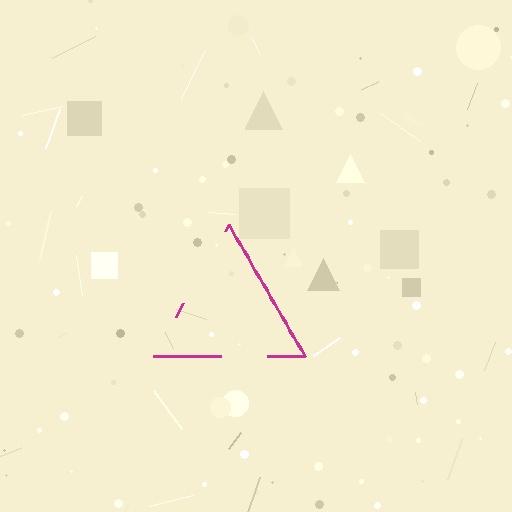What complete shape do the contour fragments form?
The contour fragments form a triangle.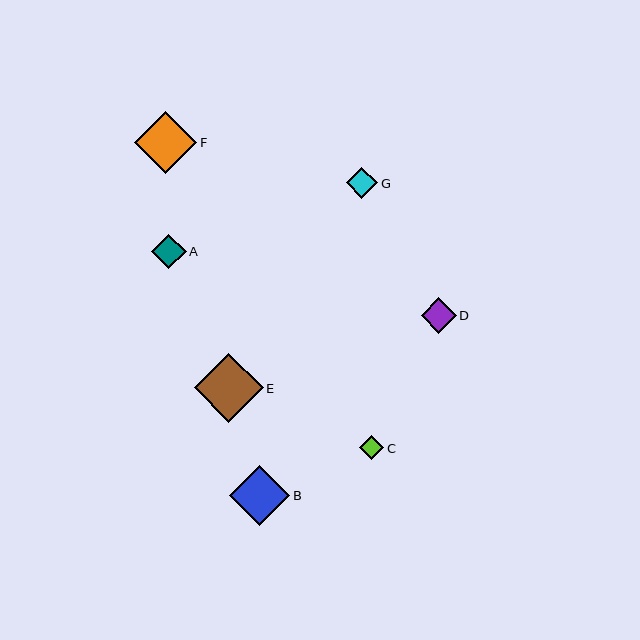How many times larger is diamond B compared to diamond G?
Diamond B is approximately 1.9 times the size of diamond G.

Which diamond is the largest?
Diamond E is the largest with a size of approximately 69 pixels.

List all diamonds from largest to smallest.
From largest to smallest: E, F, B, D, A, G, C.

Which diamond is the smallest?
Diamond C is the smallest with a size of approximately 24 pixels.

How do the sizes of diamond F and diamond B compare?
Diamond F and diamond B are approximately the same size.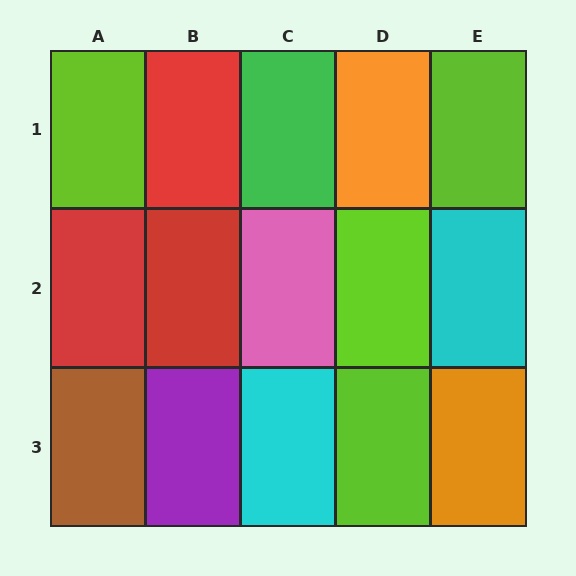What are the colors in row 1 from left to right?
Lime, red, green, orange, lime.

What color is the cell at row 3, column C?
Cyan.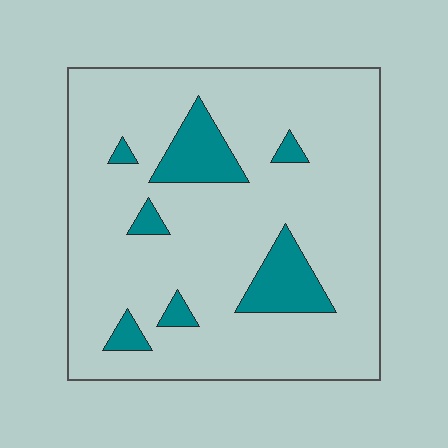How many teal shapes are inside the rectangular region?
7.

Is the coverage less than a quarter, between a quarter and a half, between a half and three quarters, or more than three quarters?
Less than a quarter.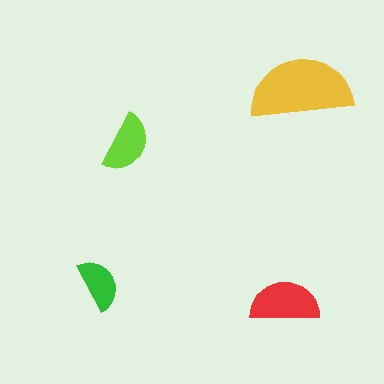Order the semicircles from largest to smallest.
the yellow one, the red one, the lime one, the green one.